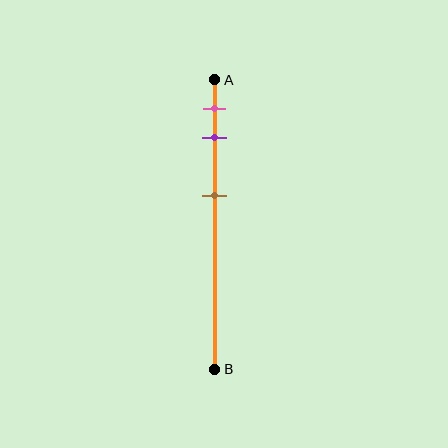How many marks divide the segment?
There are 3 marks dividing the segment.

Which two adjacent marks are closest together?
The pink and purple marks are the closest adjacent pair.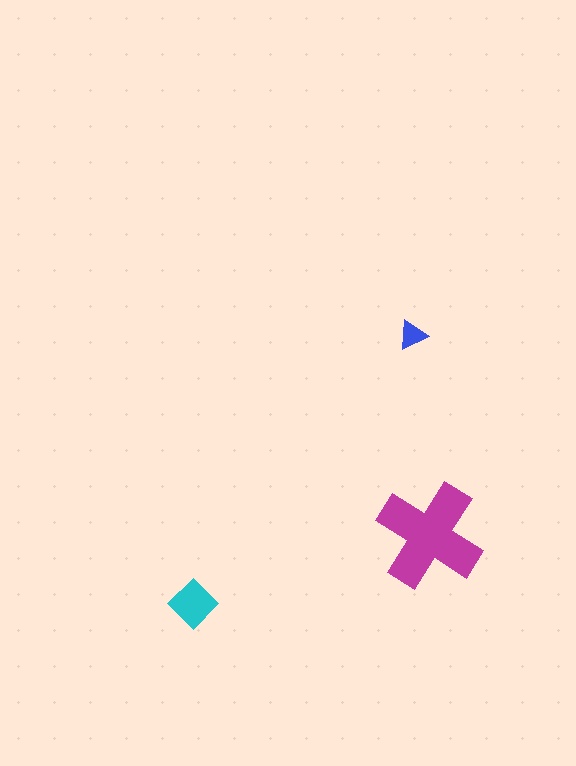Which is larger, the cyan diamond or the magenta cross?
The magenta cross.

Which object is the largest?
The magenta cross.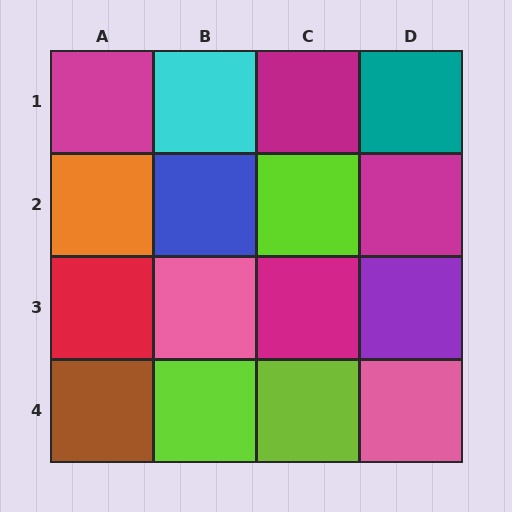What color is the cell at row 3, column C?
Magenta.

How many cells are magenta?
4 cells are magenta.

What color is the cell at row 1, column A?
Magenta.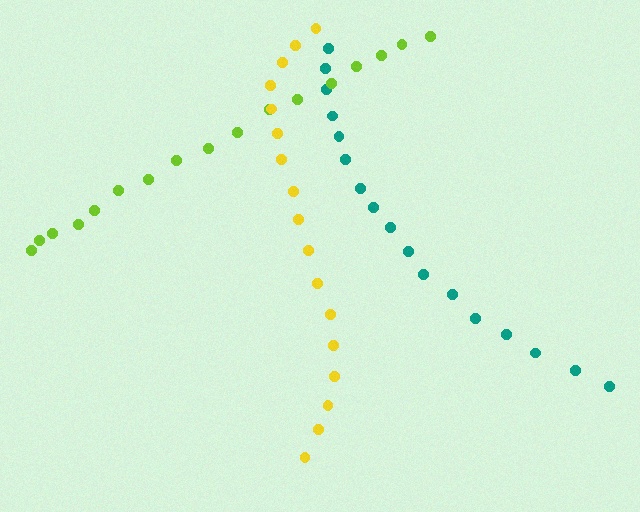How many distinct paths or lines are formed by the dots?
There are 3 distinct paths.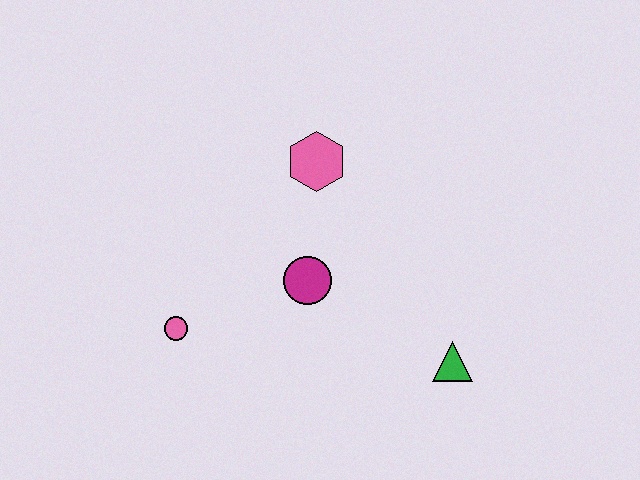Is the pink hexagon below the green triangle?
No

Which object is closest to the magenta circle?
The pink hexagon is closest to the magenta circle.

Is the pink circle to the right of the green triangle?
No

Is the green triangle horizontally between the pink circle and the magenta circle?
No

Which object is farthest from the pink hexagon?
The green triangle is farthest from the pink hexagon.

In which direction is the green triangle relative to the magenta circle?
The green triangle is to the right of the magenta circle.